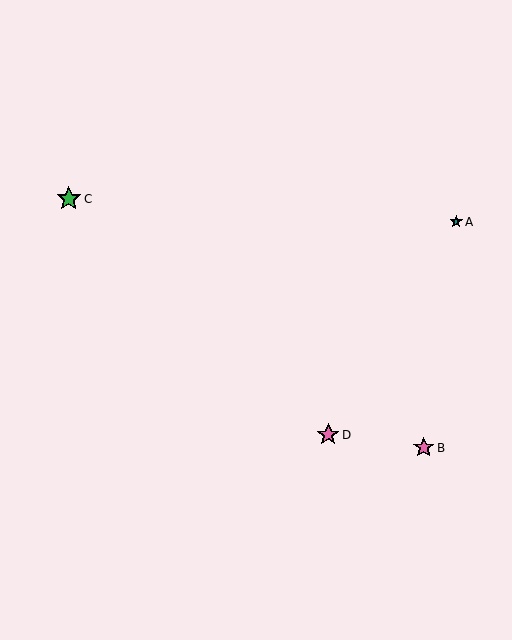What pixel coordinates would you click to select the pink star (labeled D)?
Click at (328, 435) to select the pink star D.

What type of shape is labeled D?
Shape D is a pink star.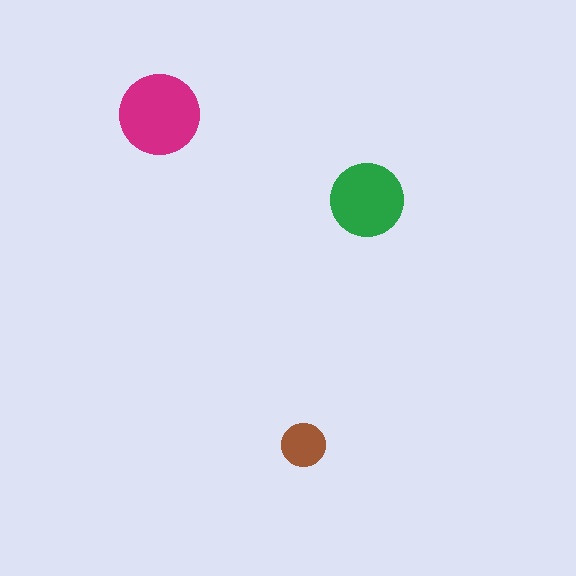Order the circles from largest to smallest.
the magenta one, the green one, the brown one.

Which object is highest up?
The magenta circle is topmost.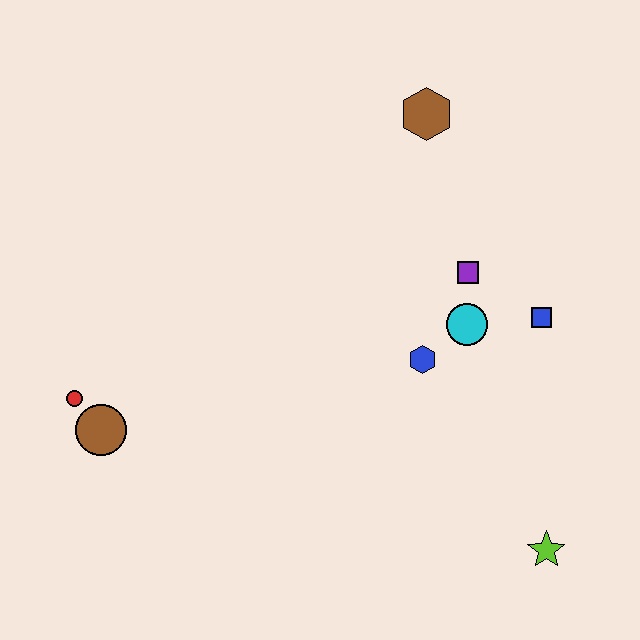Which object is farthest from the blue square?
The red circle is farthest from the blue square.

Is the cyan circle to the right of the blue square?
No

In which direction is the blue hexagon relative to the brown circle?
The blue hexagon is to the right of the brown circle.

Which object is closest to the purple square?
The cyan circle is closest to the purple square.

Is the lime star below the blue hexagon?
Yes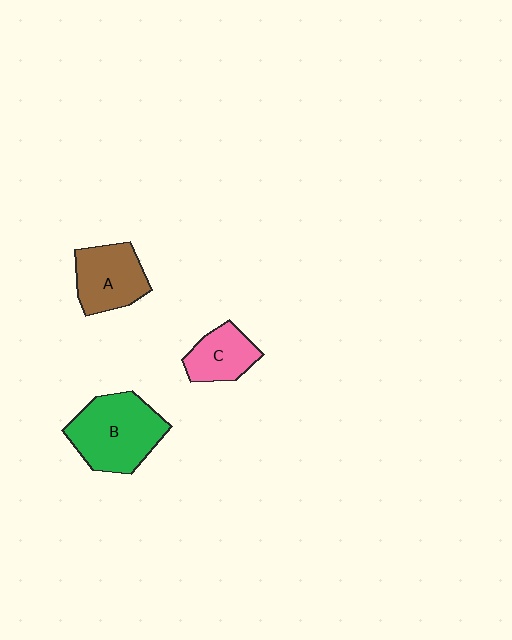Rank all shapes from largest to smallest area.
From largest to smallest: B (green), A (brown), C (pink).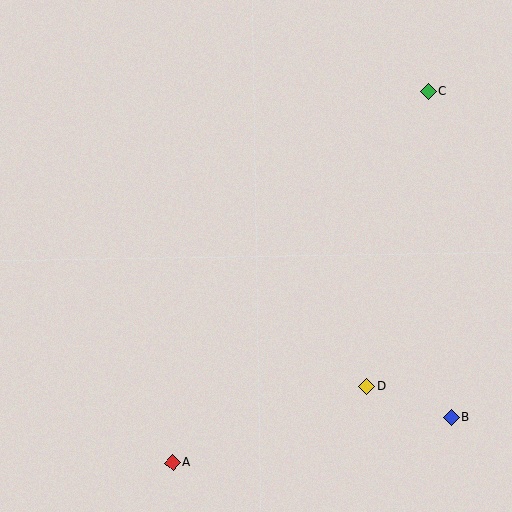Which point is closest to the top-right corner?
Point C is closest to the top-right corner.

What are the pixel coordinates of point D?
Point D is at (367, 387).